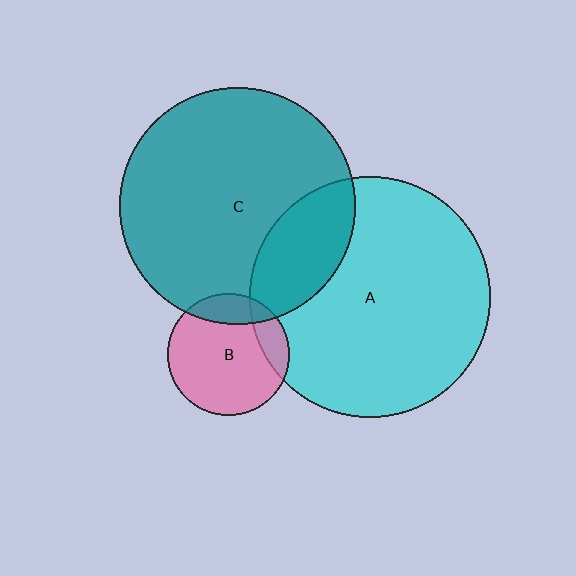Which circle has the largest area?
Circle A (cyan).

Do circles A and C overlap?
Yes.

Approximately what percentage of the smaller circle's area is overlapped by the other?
Approximately 20%.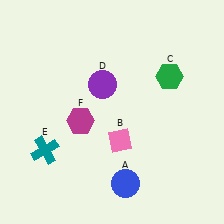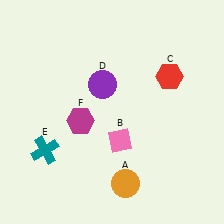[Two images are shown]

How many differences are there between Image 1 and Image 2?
There are 2 differences between the two images.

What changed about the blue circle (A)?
In Image 1, A is blue. In Image 2, it changed to orange.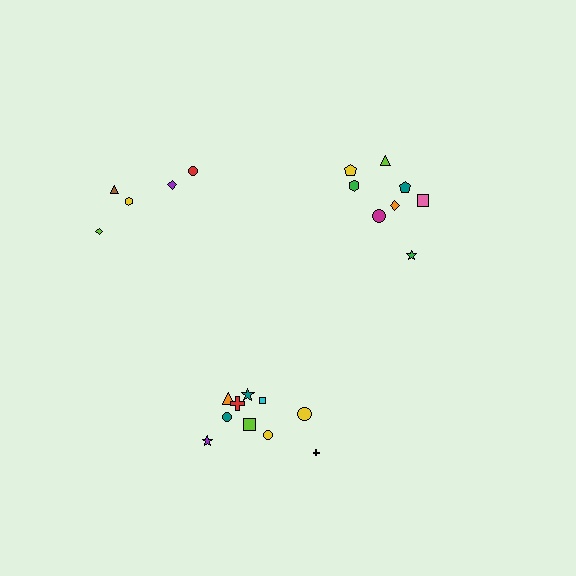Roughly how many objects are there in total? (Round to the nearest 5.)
Roughly 25 objects in total.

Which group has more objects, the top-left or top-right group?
The top-right group.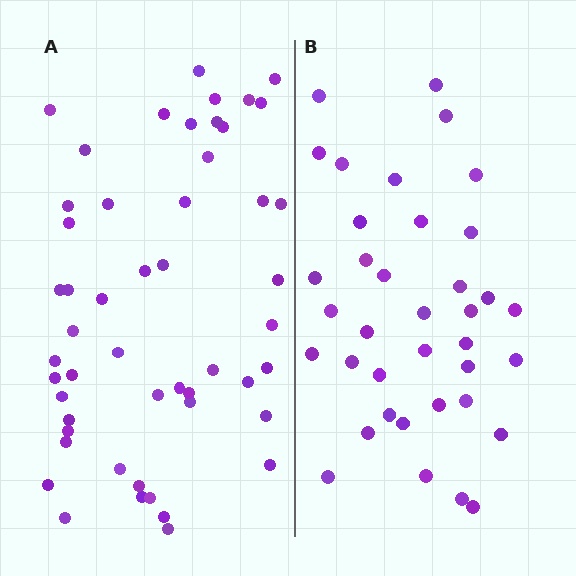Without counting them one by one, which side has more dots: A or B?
Region A (the left region) has more dots.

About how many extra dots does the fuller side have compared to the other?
Region A has approximately 15 more dots than region B.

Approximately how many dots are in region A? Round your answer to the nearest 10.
About 50 dots. (The exact count is 51, which rounds to 50.)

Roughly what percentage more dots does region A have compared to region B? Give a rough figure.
About 40% more.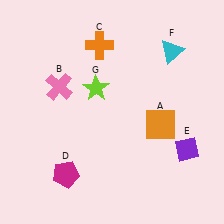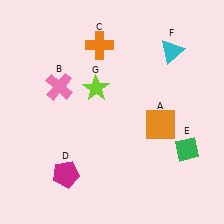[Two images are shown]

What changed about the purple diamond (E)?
In Image 1, E is purple. In Image 2, it changed to green.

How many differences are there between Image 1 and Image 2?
There is 1 difference between the two images.